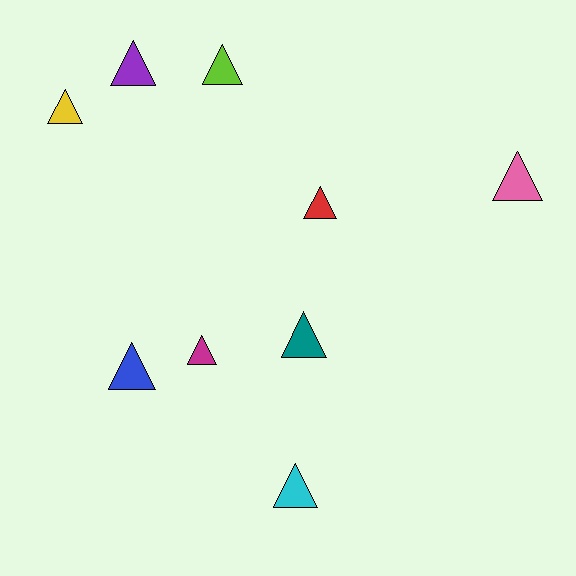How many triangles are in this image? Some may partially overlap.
There are 9 triangles.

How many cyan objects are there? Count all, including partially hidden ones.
There is 1 cyan object.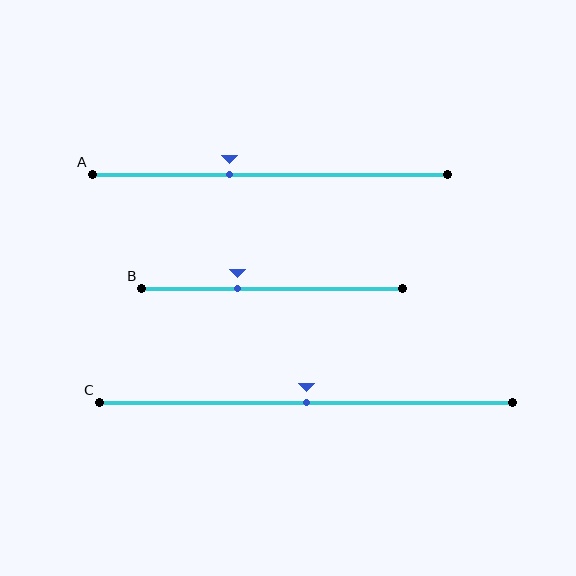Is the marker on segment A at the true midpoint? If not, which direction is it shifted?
No, the marker on segment A is shifted to the left by about 11% of the segment length.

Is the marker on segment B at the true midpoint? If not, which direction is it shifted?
No, the marker on segment B is shifted to the left by about 13% of the segment length.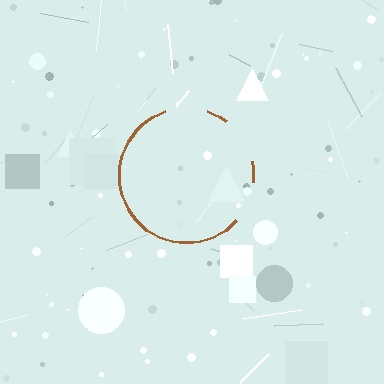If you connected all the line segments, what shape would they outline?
They would outline a circle.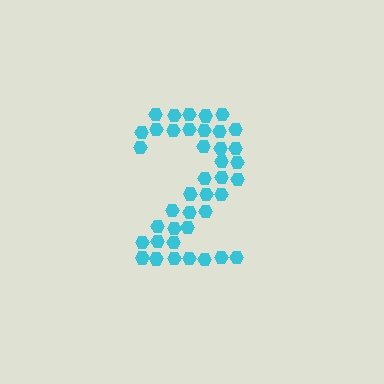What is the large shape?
The large shape is the digit 2.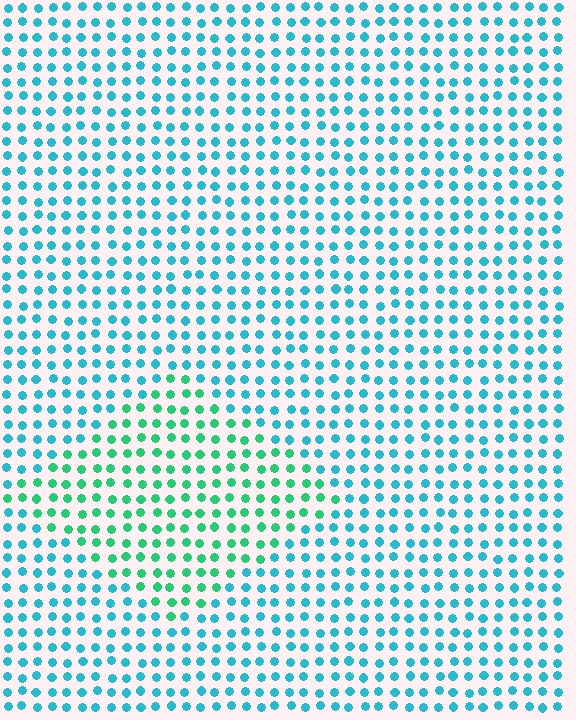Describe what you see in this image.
The image is filled with small cyan elements in a uniform arrangement. A diamond-shaped region is visible where the elements are tinted to a slightly different hue, forming a subtle color boundary.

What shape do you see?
I see a diamond.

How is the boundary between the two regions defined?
The boundary is defined purely by a slight shift in hue (about 37 degrees). Spacing, size, and orientation are identical on both sides.